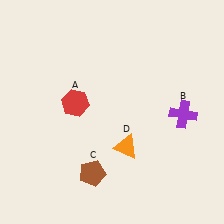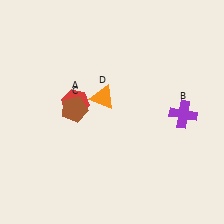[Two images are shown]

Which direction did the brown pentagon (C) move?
The brown pentagon (C) moved up.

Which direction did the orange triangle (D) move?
The orange triangle (D) moved up.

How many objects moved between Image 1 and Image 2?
2 objects moved between the two images.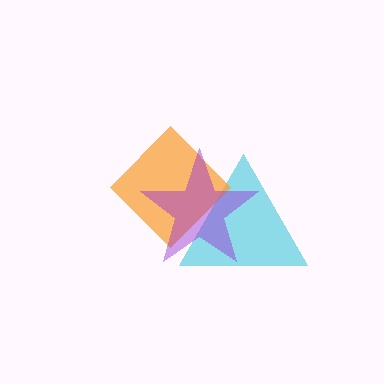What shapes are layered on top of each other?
The layered shapes are: a cyan triangle, an orange diamond, a purple star.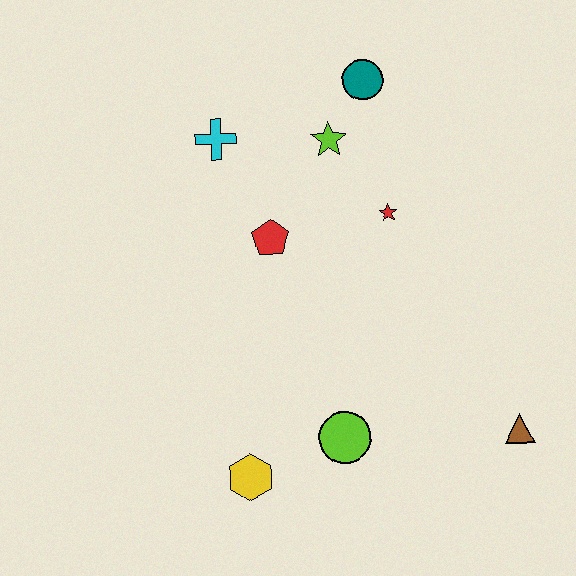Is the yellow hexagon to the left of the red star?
Yes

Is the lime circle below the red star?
Yes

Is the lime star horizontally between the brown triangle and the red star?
No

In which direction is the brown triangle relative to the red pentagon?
The brown triangle is to the right of the red pentagon.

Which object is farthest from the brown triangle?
The cyan cross is farthest from the brown triangle.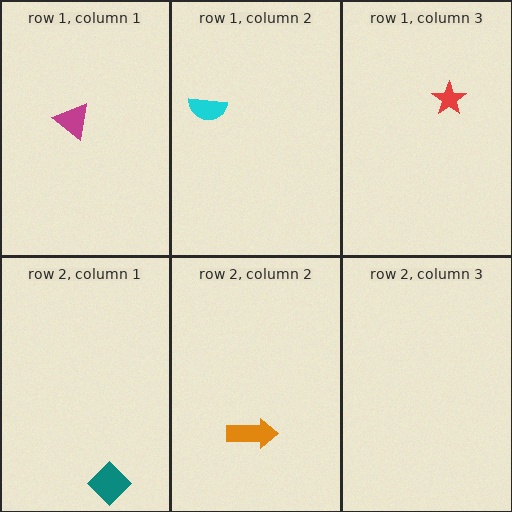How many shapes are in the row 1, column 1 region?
1.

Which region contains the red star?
The row 1, column 3 region.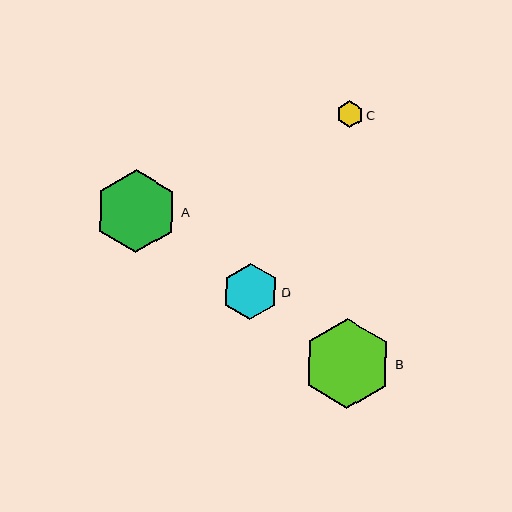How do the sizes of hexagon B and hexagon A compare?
Hexagon B and hexagon A are approximately the same size.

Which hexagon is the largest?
Hexagon B is the largest with a size of approximately 90 pixels.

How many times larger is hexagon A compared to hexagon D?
Hexagon A is approximately 1.5 times the size of hexagon D.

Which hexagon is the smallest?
Hexagon C is the smallest with a size of approximately 26 pixels.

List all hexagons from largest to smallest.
From largest to smallest: B, A, D, C.